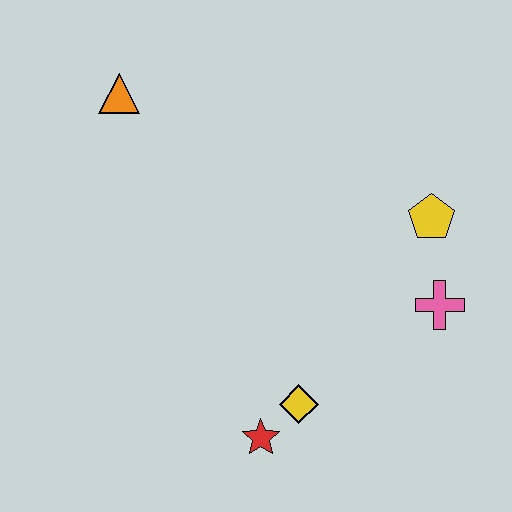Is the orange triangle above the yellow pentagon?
Yes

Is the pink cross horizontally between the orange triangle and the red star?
No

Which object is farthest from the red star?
The orange triangle is farthest from the red star.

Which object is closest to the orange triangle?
The yellow pentagon is closest to the orange triangle.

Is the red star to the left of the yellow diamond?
Yes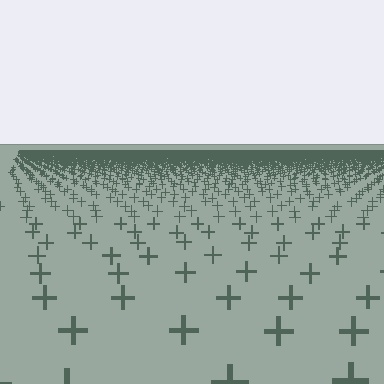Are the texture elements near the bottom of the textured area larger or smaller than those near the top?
Larger. Near the bottom, elements are closer to the viewer and appear at a bigger on-screen size.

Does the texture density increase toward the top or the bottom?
Density increases toward the top.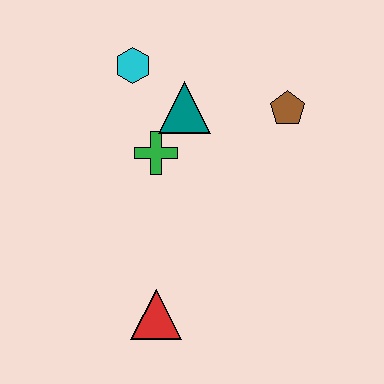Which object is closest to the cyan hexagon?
The teal triangle is closest to the cyan hexagon.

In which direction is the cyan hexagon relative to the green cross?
The cyan hexagon is above the green cross.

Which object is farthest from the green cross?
The red triangle is farthest from the green cross.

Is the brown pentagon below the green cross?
No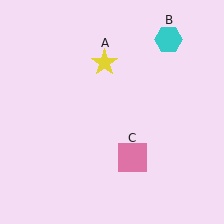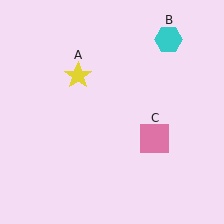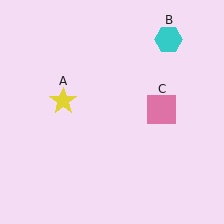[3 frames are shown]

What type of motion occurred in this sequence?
The yellow star (object A), pink square (object C) rotated counterclockwise around the center of the scene.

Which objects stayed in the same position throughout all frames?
Cyan hexagon (object B) remained stationary.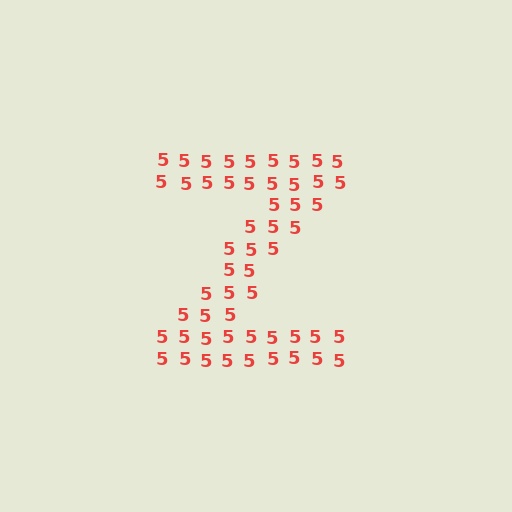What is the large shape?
The large shape is the letter Z.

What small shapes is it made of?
It is made of small digit 5's.